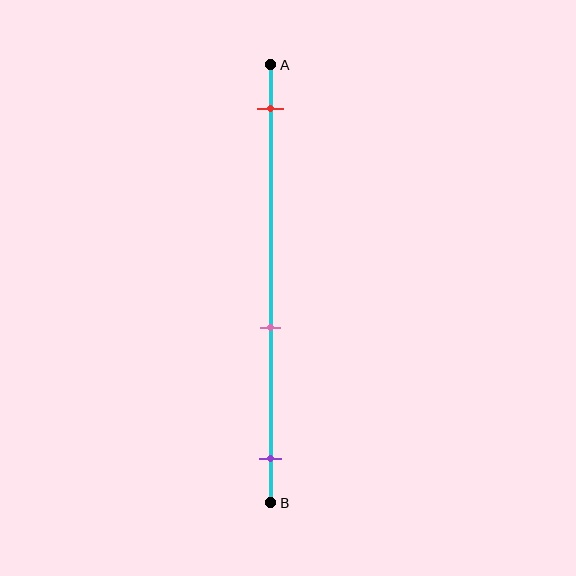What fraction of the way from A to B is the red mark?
The red mark is approximately 10% (0.1) of the way from A to B.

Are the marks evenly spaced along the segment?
No, the marks are not evenly spaced.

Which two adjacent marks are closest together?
The pink and purple marks are the closest adjacent pair.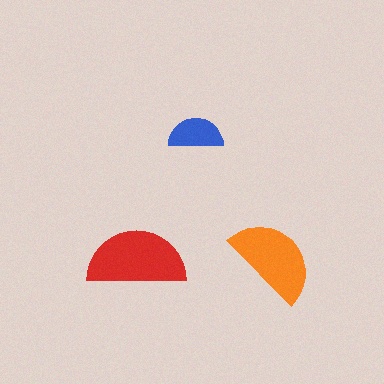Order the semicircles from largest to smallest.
the red one, the orange one, the blue one.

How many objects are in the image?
There are 3 objects in the image.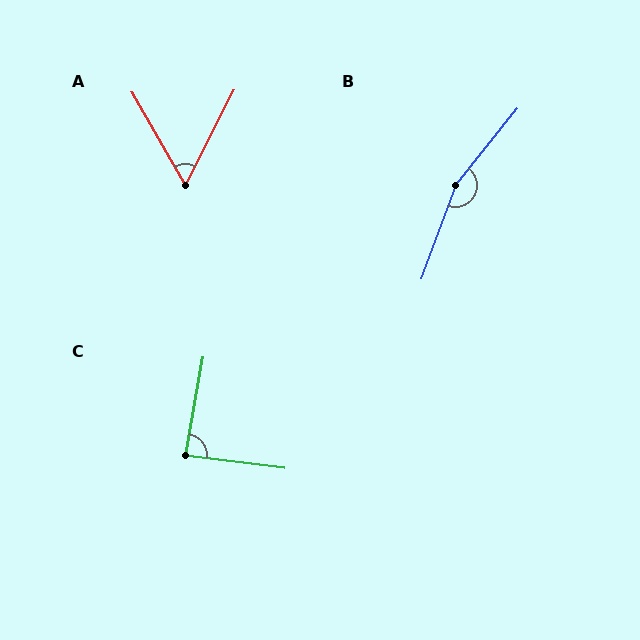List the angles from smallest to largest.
A (56°), C (87°), B (161°).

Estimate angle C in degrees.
Approximately 87 degrees.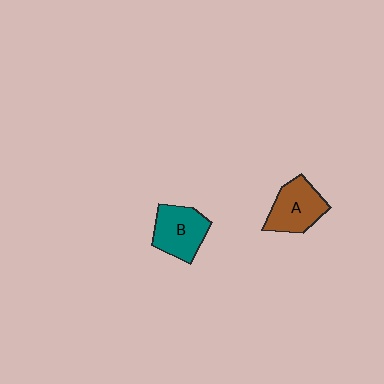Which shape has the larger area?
Shape B (teal).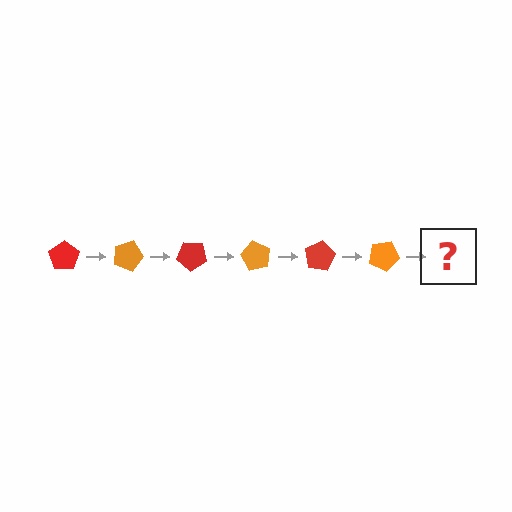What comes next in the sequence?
The next element should be a red pentagon, rotated 120 degrees from the start.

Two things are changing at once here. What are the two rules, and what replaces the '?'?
The two rules are that it rotates 20 degrees each step and the color cycles through red and orange. The '?' should be a red pentagon, rotated 120 degrees from the start.